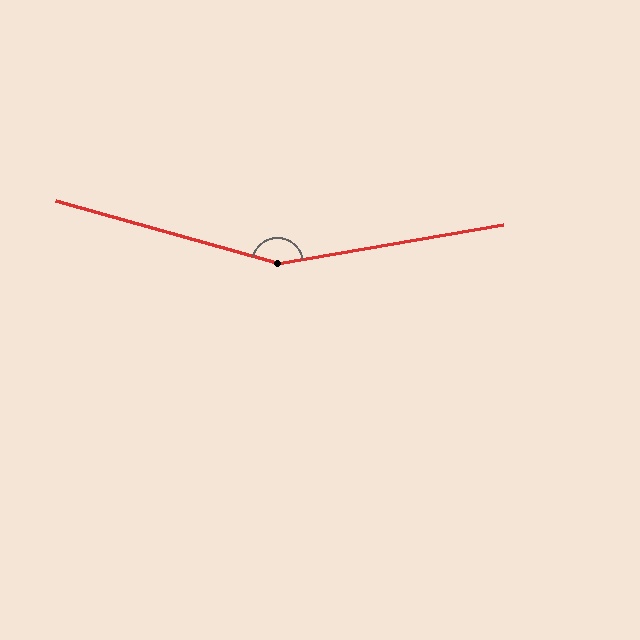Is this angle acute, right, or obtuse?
It is obtuse.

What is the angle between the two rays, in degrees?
Approximately 155 degrees.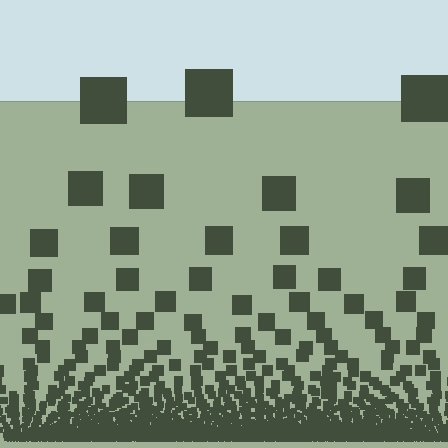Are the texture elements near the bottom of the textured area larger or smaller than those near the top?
Smaller. The gradient is inverted — elements near the bottom are smaller and denser.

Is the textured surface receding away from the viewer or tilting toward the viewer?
The surface appears to tilt toward the viewer. Texture elements get larger and sparser toward the top.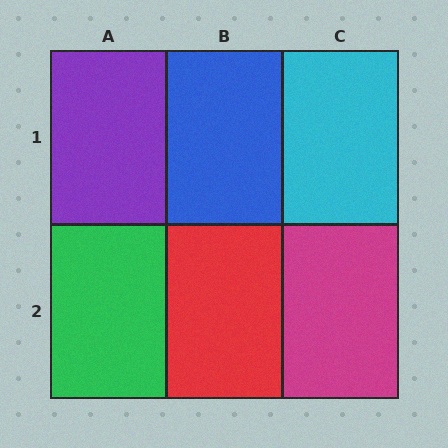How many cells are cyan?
1 cell is cyan.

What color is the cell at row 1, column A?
Purple.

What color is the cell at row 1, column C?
Cyan.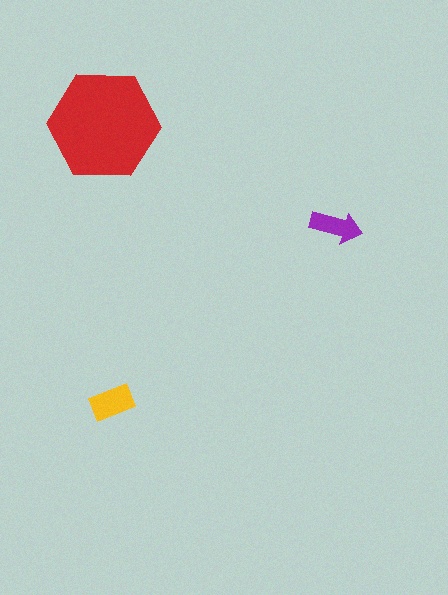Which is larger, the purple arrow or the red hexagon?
The red hexagon.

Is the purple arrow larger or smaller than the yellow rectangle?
Smaller.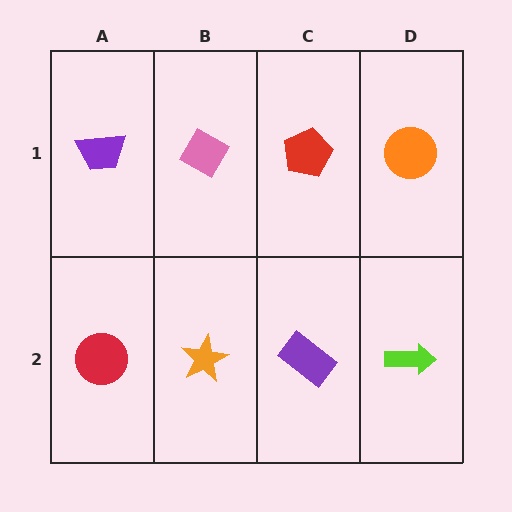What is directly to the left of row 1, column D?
A red pentagon.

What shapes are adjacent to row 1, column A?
A red circle (row 2, column A), a pink diamond (row 1, column B).